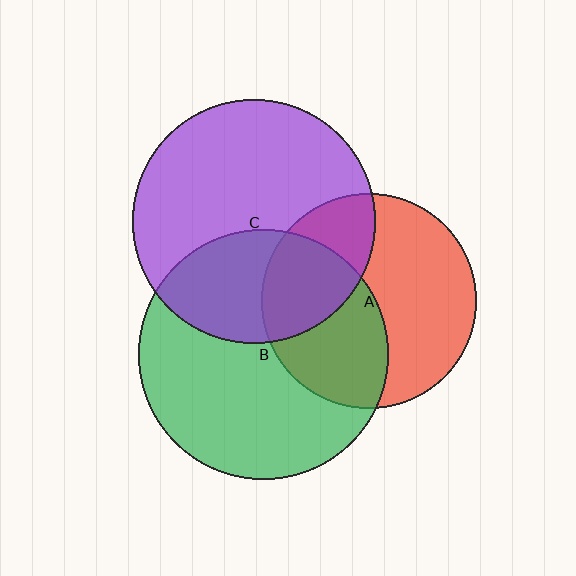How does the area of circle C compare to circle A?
Approximately 1.3 times.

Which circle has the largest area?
Circle B (green).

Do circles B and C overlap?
Yes.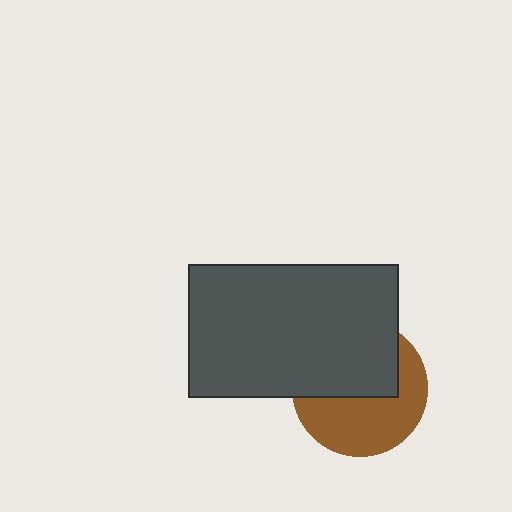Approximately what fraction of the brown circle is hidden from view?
Roughly 49% of the brown circle is hidden behind the dark gray rectangle.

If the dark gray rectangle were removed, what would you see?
You would see the complete brown circle.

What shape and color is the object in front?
The object in front is a dark gray rectangle.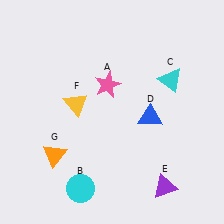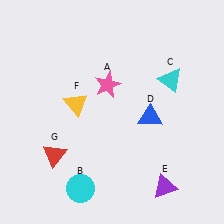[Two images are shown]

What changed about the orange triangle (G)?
In Image 1, G is orange. In Image 2, it changed to red.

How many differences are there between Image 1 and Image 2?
There is 1 difference between the two images.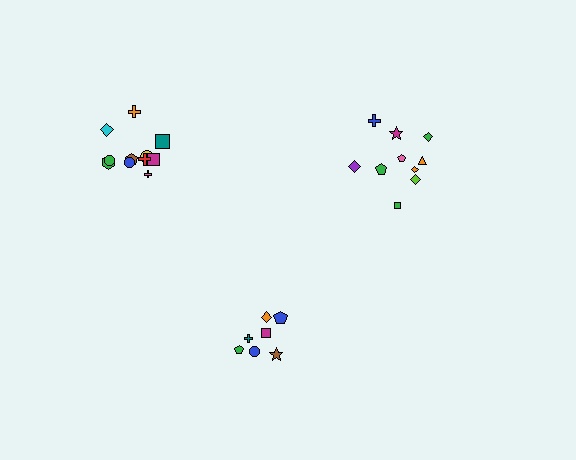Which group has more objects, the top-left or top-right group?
The top-left group.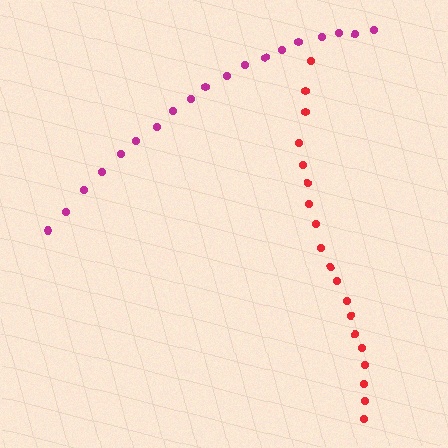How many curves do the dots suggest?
There are 2 distinct paths.